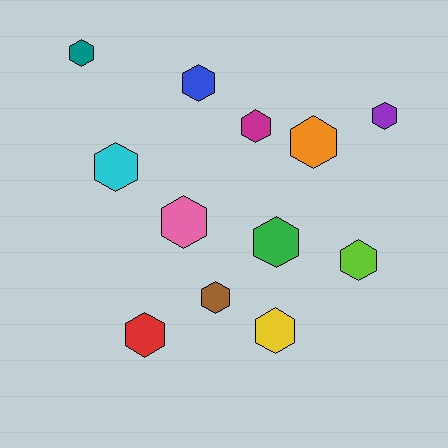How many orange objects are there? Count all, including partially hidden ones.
There is 1 orange object.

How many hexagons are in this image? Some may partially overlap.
There are 12 hexagons.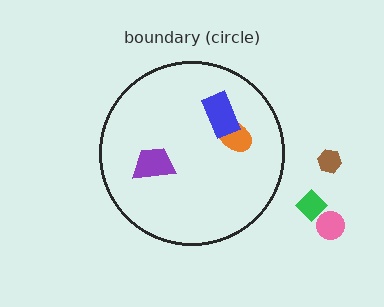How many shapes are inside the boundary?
3 inside, 3 outside.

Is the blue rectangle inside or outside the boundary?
Inside.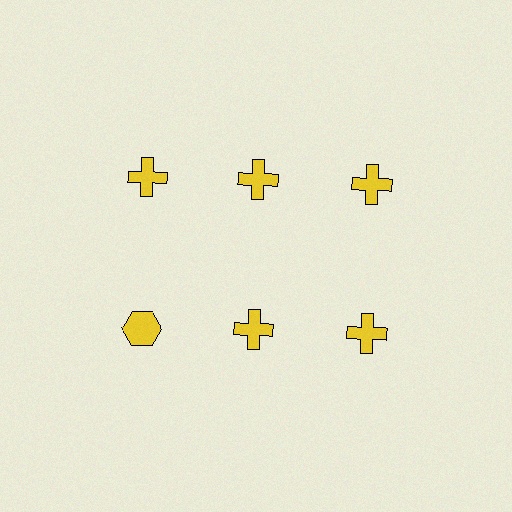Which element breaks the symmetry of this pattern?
The yellow hexagon in the second row, leftmost column breaks the symmetry. All other shapes are yellow crosses.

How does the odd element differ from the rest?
It has a different shape: hexagon instead of cross.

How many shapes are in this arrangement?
There are 6 shapes arranged in a grid pattern.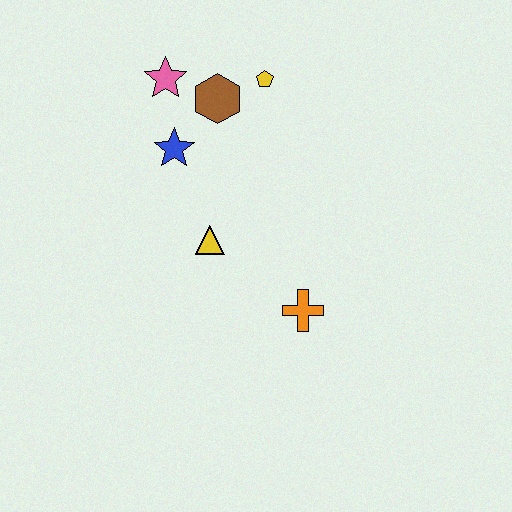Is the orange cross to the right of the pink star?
Yes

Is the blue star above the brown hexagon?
No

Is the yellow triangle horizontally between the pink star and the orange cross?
Yes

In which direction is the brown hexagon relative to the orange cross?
The brown hexagon is above the orange cross.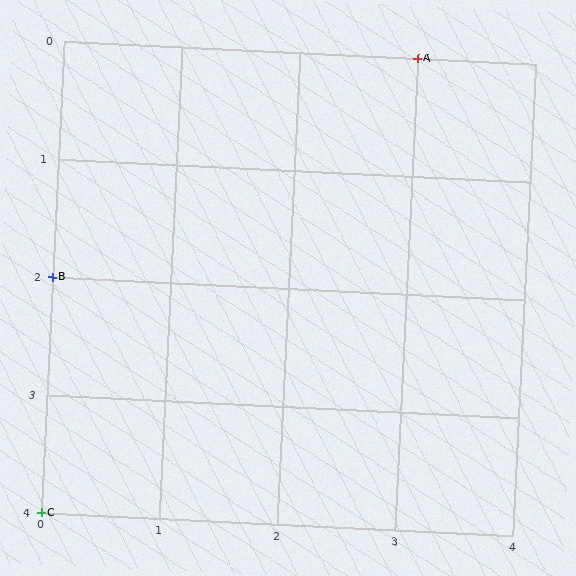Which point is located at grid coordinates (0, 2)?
Point B is at (0, 2).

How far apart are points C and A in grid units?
Points C and A are 3 columns and 4 rows apart (about 5.0 grid units diagonally).